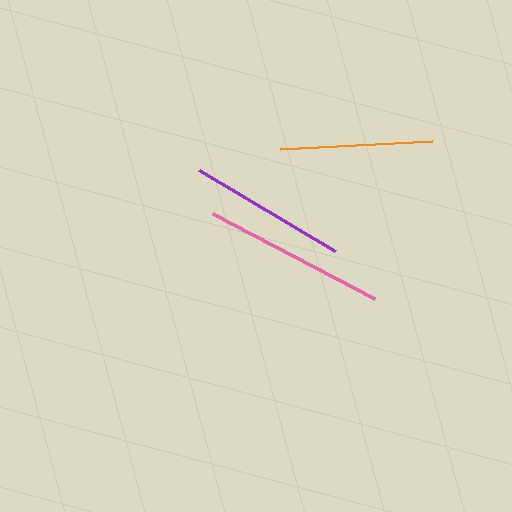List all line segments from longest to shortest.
From longest to shortest: pink, purple, orange.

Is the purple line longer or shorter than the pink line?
The pink line is longer than the purple line.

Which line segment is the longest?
The pink line is the longest at approximately 184 pixels.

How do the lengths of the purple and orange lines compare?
The purple and orange lines are approximately the same length.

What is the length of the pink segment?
The pink segment is approximately 184 pixels long.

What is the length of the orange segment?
The orange segment is approximately 152 pixels long.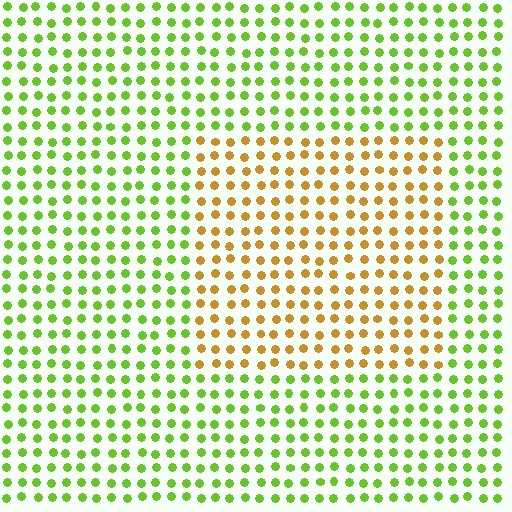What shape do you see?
I see a rectangle.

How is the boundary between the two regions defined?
The boundary is defined purely by a slight shift in hue (about 56 degrees). Spacing, size, and orientation are identical on both sides.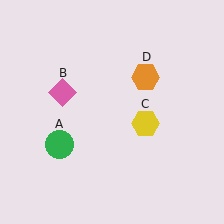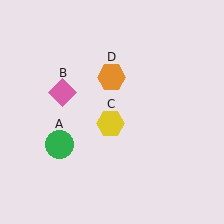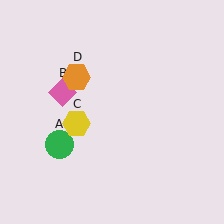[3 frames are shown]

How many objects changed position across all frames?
2 objects changed position: yellow hexagon (object C), orange hexagon (object D).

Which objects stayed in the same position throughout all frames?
Green circle (object A) and pink diamond (object B) remained stationary.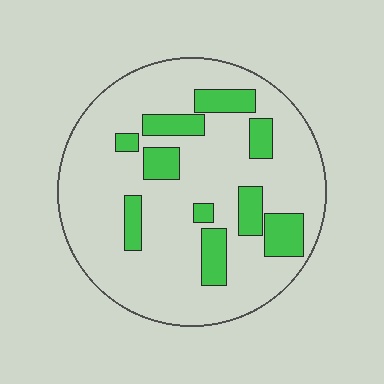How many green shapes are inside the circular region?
10.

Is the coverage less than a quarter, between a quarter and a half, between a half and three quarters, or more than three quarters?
Less than a quarter.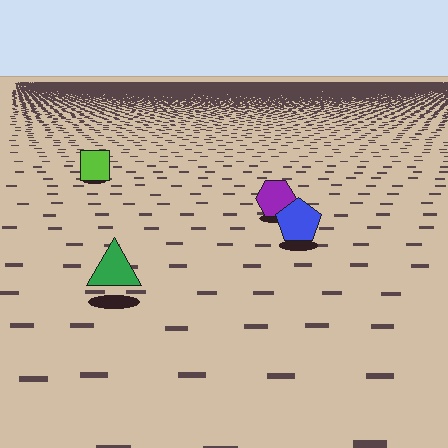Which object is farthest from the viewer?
The lime square is farthest from the viewer. It appears smaller and the ground texture around it is denser.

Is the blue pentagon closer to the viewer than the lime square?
Yes. The blue pentagon is closer — you can tell from the texture gradient: the ground texture is coarser near it.